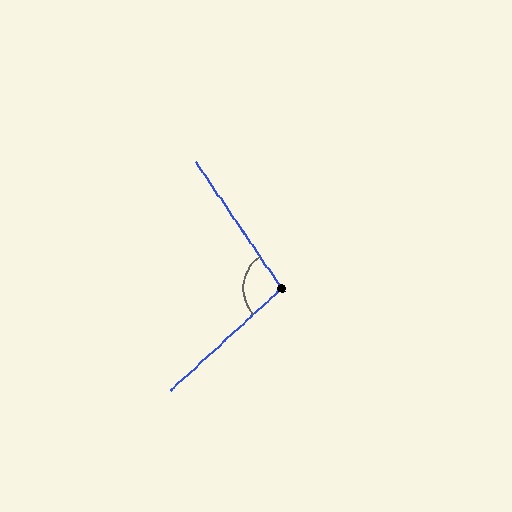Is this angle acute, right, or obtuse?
It is obtuse.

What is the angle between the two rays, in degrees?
Approximately 98 degrees.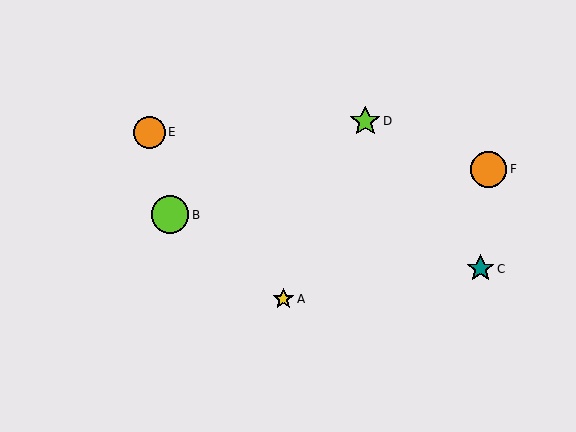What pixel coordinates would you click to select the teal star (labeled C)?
Click at (481, 269) to select the teal star C.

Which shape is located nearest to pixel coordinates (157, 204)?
The lime circle (labeled B) at (170, 215) is nearest to that location.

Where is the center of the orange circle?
The center of the orange circle is at (149, 132).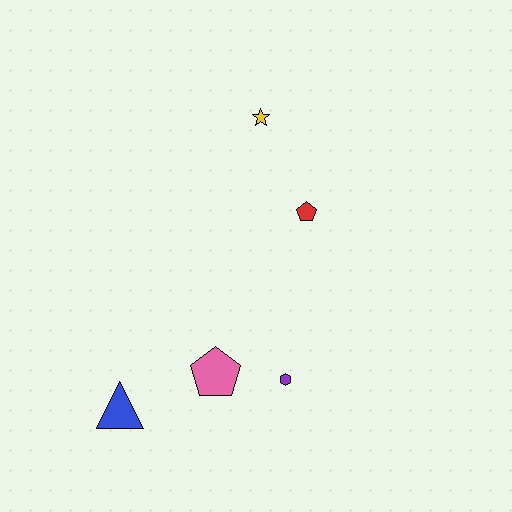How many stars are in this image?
There is 1 star.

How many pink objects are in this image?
There is 1 pink object.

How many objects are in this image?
There are 5 objects.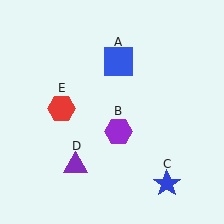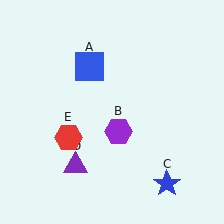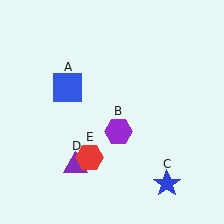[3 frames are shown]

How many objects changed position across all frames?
2 objects changed position: blue square (object A), red hexagon (object E).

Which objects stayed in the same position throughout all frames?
Purple hexagon (object B) and blue star (object C) and purple triangle (object D) remained stationary.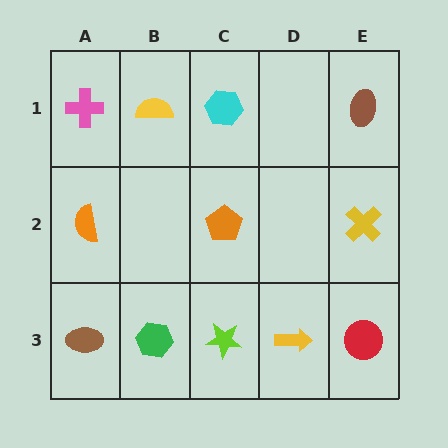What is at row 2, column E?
A yellow cross.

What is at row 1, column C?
A cyan hexagon.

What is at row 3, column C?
A lime star.